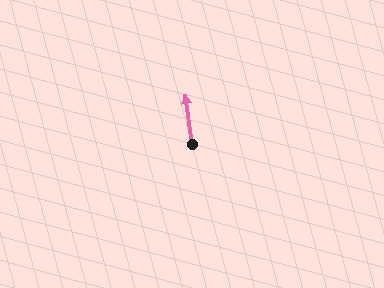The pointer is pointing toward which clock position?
Roughly 12 o'clock.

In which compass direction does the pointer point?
North.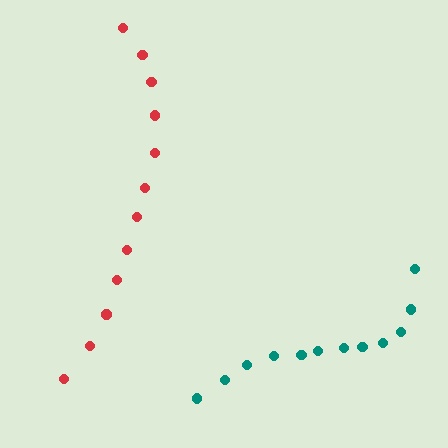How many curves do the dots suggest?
There are 2 distinct paths.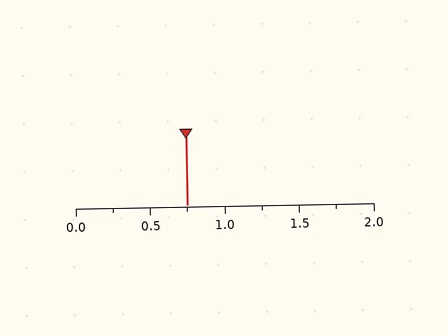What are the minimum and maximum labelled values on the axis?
The axis runs from 0.0 to 2.0.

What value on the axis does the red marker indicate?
The marker indicates approximately 0.75.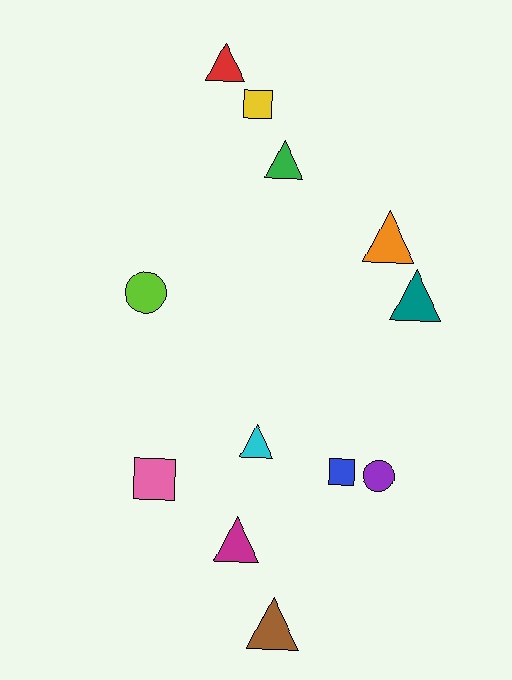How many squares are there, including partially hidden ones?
There are 3 squares.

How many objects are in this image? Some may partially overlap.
There are 12 objects.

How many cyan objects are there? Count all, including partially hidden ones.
There is 1 cyan object.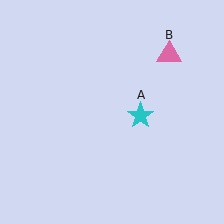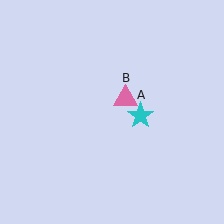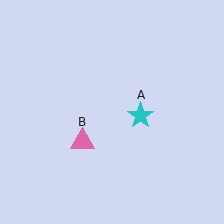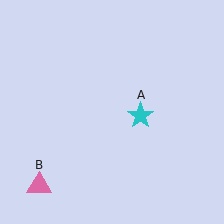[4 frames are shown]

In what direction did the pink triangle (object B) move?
The pink triangle (object B) moved down and to the left.